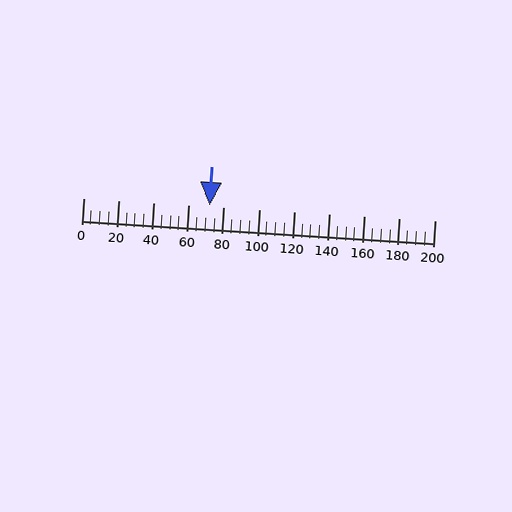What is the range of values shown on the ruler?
The ruler shows values from 0 to 200.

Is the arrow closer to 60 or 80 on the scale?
The arrow is closer to 80.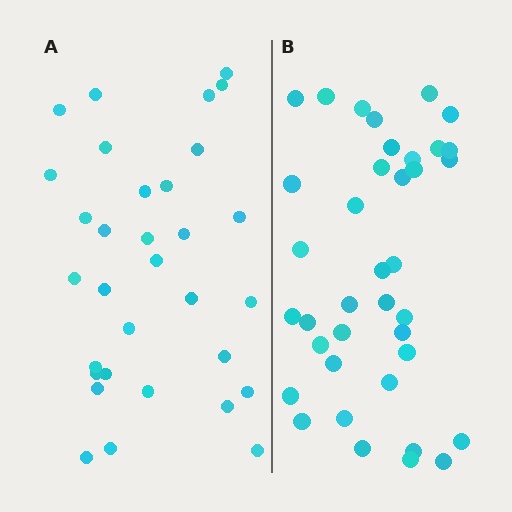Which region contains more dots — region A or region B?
Region B (the right region) has more dots.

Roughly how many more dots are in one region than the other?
Region B has about 6 more dots than region A.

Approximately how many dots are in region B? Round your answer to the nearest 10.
About 40 dots. (The exact count is 38, which rounds to 40.)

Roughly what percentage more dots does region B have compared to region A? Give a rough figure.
About 20% more.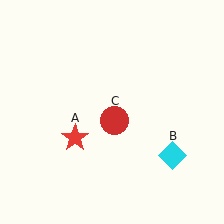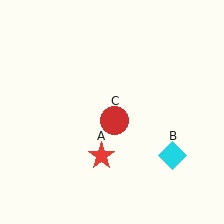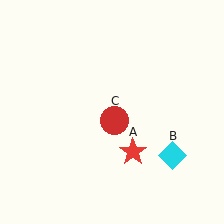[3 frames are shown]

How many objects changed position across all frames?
1 object changed position: red star (object A).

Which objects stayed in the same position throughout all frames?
Cyan diamond (object B) and red circle (object C) remained stationary.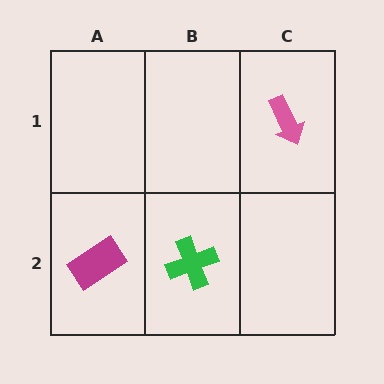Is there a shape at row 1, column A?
No, that cell is empty.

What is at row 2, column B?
A green cross.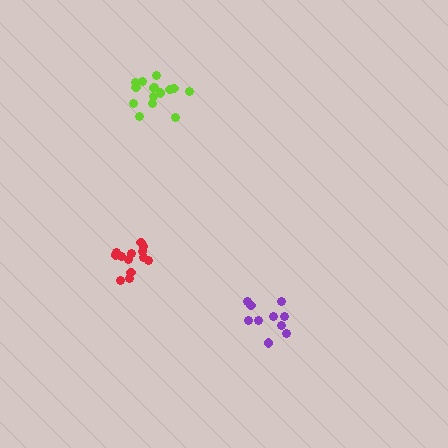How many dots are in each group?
Group 1: 10 dots, Group 2: 13 dots, Group 3: 15 dots (38 total).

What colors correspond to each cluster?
The clusters are colored: purple, red, lime.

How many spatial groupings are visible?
There are 3 spatial groupings.